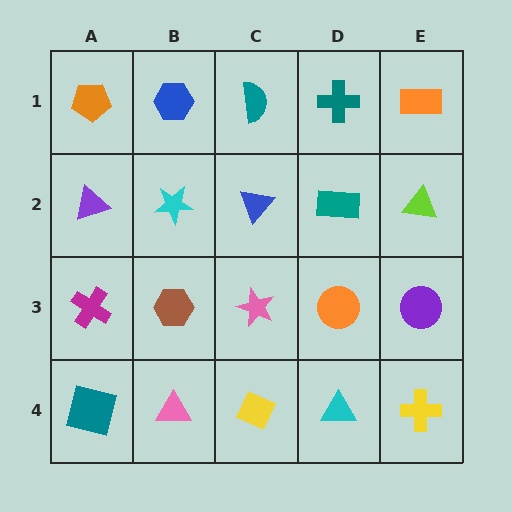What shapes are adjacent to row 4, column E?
A purple circle (row 3, column E), a cyan triangle (row 4, column D).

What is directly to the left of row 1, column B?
An orange pentagon.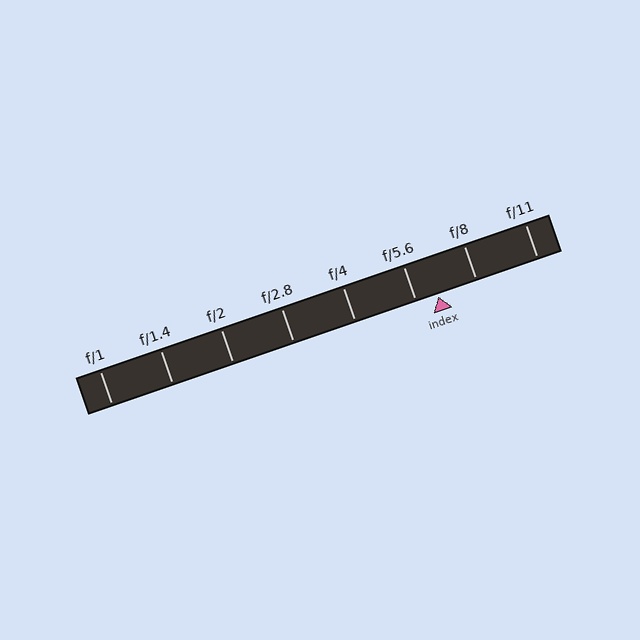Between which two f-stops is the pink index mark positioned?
The index mark is between f/5.6 and f/8.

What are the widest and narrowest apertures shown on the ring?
The widest aperture shown is f/1 and the narrowest is f/11.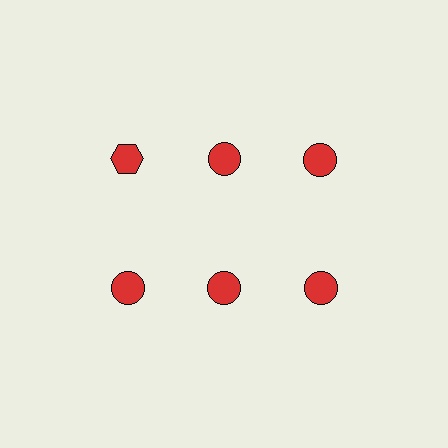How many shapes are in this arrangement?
There are 6 shapes arranged in a grid pattern.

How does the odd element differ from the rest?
It has a different shape: hexagon instead of circle.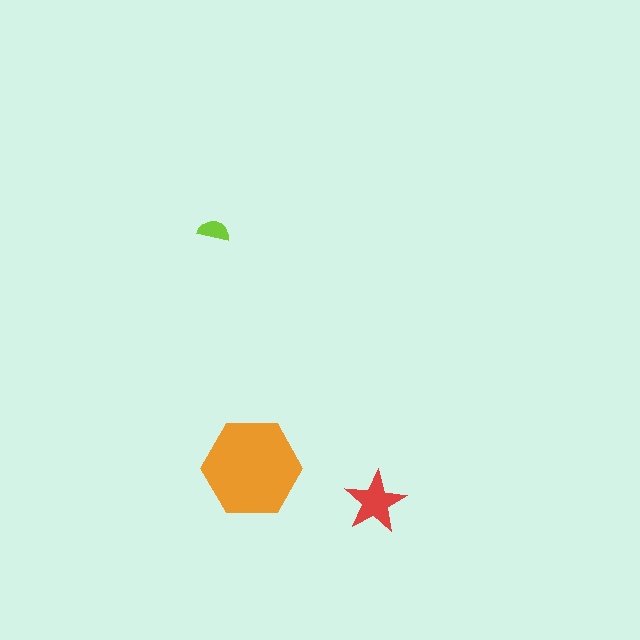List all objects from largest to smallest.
The orange hexagon, the red star, the lime semicircle.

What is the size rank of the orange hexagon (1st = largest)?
1st.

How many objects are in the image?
There are 3 objects in the image.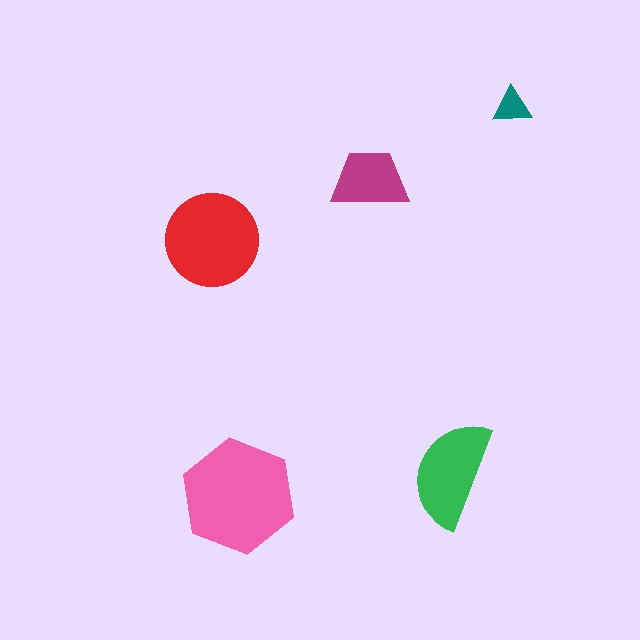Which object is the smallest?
The teal triangle.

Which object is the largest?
The pink hexagon.